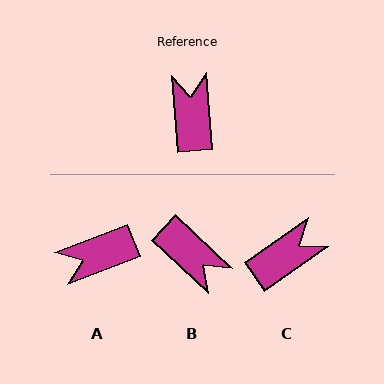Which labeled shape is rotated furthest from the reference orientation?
B, about 138 degrees away.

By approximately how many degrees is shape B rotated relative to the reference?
Approximately 138 degrees clockwise.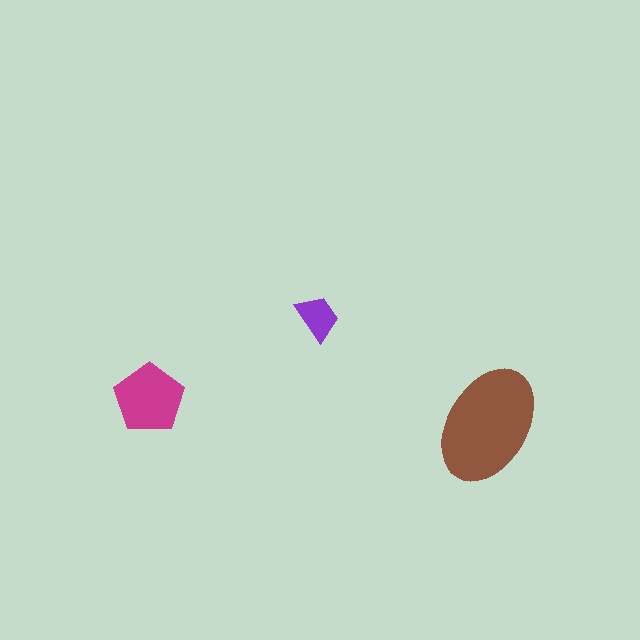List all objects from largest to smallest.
The brown ellipse, the magenta pentagon, the purple trapezoid.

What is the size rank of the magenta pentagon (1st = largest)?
2nd.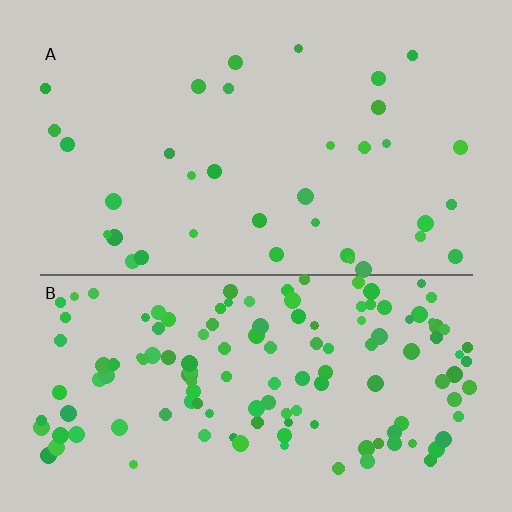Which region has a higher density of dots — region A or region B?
B (the bottom).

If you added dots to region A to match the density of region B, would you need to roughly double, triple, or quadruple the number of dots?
Approximately quadruple.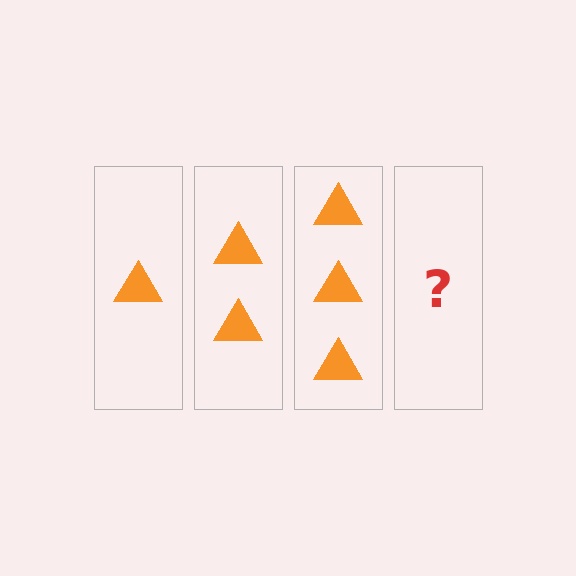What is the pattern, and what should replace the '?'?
The pattern is that each step adds one more triangle. The '?' should be 4 triangles.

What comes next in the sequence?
The next element should be 4 triangles.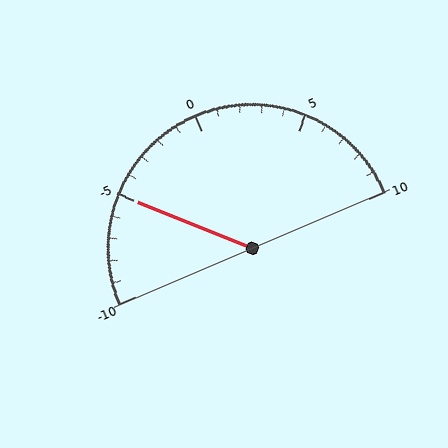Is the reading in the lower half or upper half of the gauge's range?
The reading is in the lower half of the range (-10 to 10).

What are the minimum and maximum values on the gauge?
The gauge ranges from -10 to 10.